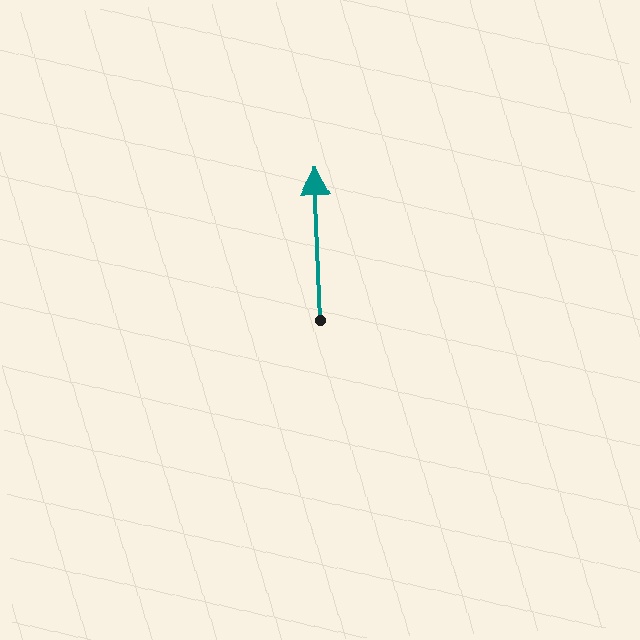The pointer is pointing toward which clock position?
Roughly 12 o'clock.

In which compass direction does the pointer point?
North.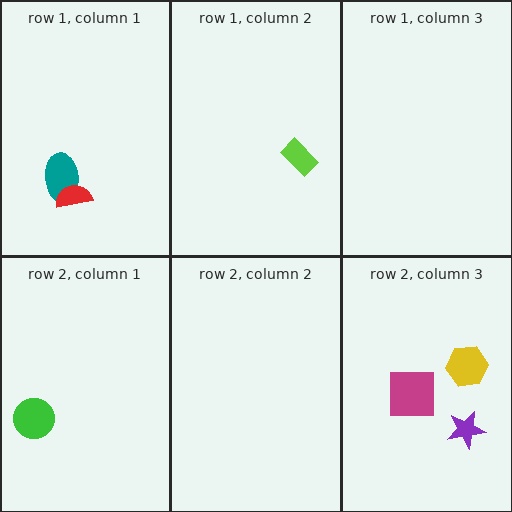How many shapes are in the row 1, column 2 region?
1.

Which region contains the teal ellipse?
The row 1, column 1 region.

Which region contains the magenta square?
The row 2, column 3 region.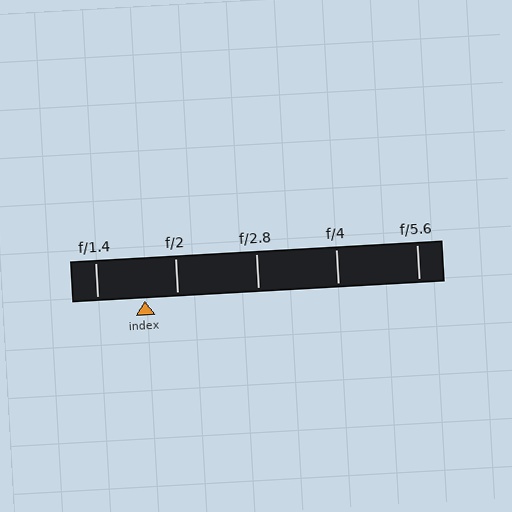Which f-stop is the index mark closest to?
The index mark is closest to f/2.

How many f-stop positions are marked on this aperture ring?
There are 5 f-stop positions marked.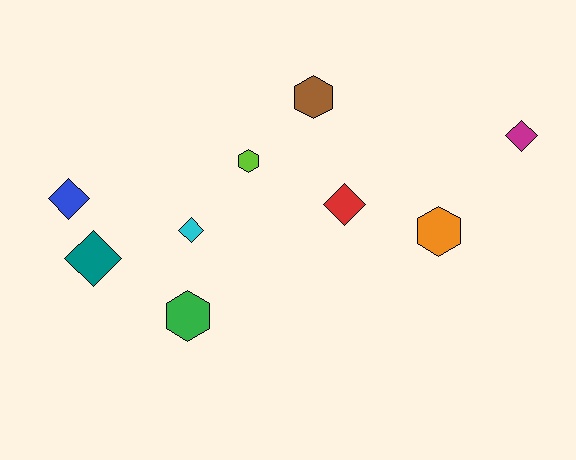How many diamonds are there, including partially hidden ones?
There are 5 diamonds.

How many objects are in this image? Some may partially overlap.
There are 9 objects.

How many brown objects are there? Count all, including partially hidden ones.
There is 1 brown object.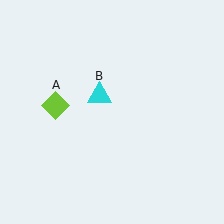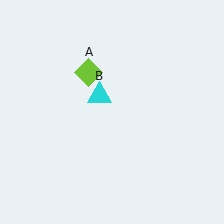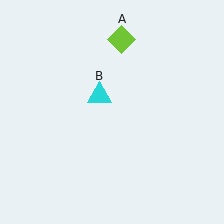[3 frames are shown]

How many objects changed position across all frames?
1 object changed position: lime diamond (object A).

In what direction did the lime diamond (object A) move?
The lime diamond (object A) moved up and to the right.